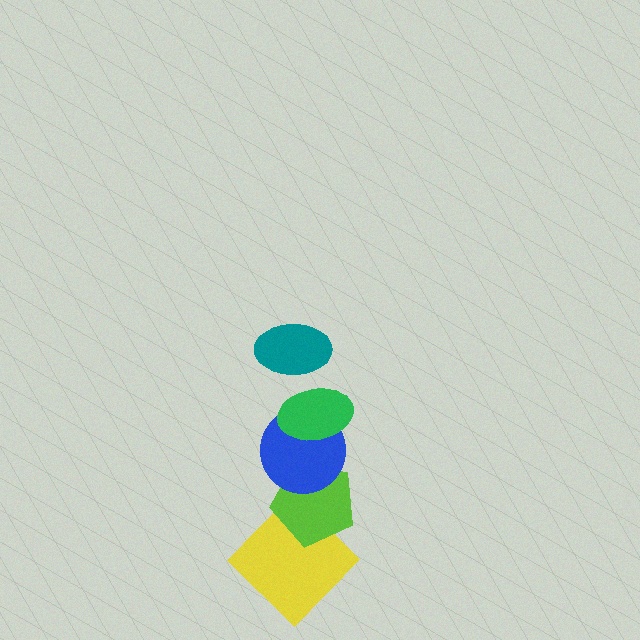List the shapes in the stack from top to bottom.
From top to bottom: the teal ellipse, the green ellipse, the blue circle, the lime pentagon, the yellow diamond.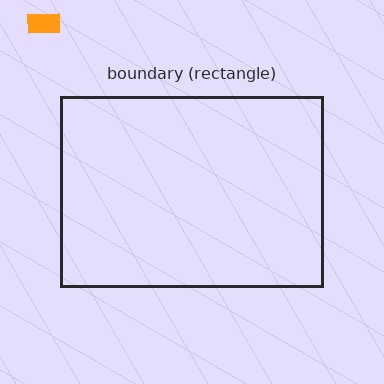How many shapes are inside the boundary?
0 inside, 1 outside.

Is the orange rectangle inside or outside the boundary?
Outside.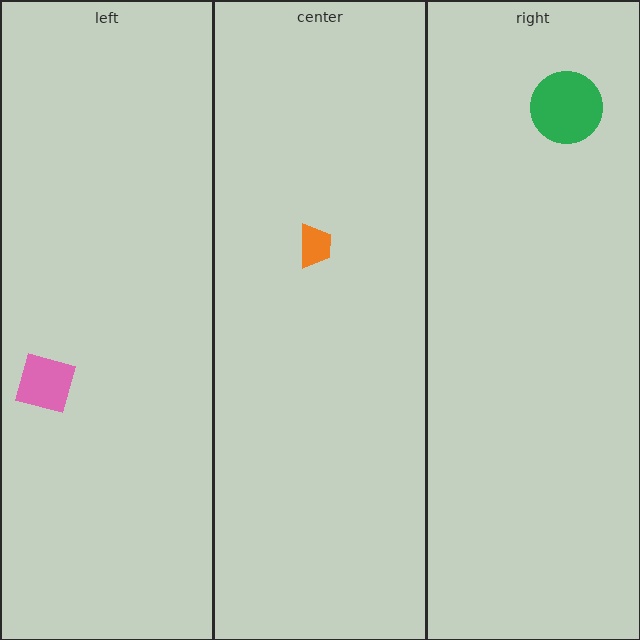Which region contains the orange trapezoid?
The center region.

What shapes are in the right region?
The green circle.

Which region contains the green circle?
The right region.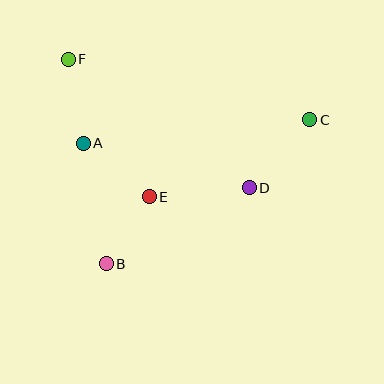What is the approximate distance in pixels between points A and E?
The distance between A and E is approximately 85 pixels.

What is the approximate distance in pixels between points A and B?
The distance between A and B is approximately 123 pixels.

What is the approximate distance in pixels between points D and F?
The distance between D and F is approximately 222 pixels.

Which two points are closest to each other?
Points B and E are closest to each other.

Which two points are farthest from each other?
Points B and C are farthest from each other.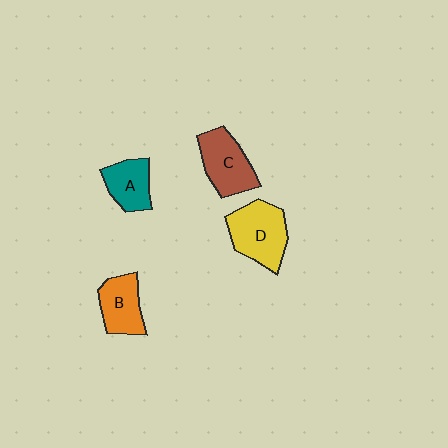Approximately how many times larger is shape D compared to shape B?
Approximately 1.4 times.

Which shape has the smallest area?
Shape A (teal).